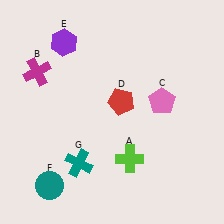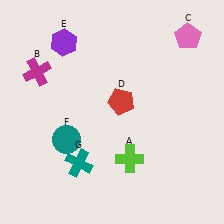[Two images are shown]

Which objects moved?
The objects that moved are: the pink pentagon (C), the teal circle (F).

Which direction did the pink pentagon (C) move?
The pink pentagon (C) moved up.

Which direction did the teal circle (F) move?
The teal circle (F) moved up.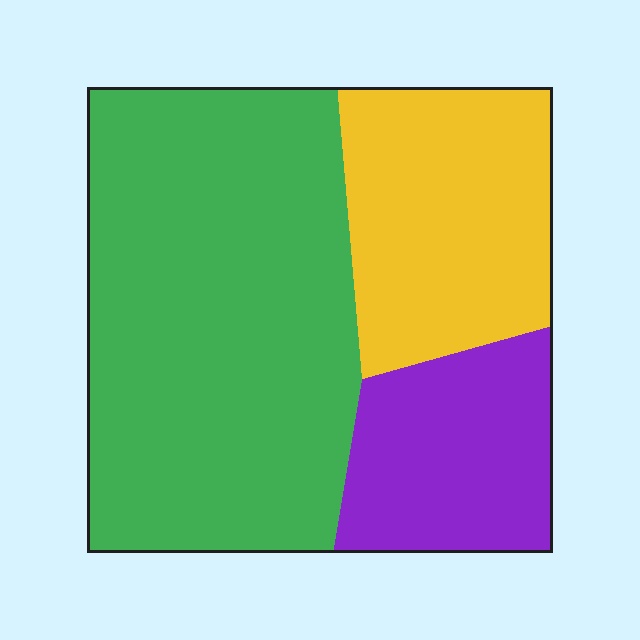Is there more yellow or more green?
Green.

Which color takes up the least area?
Purple, at roughly 20%.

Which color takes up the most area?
Green, at roughly 55%.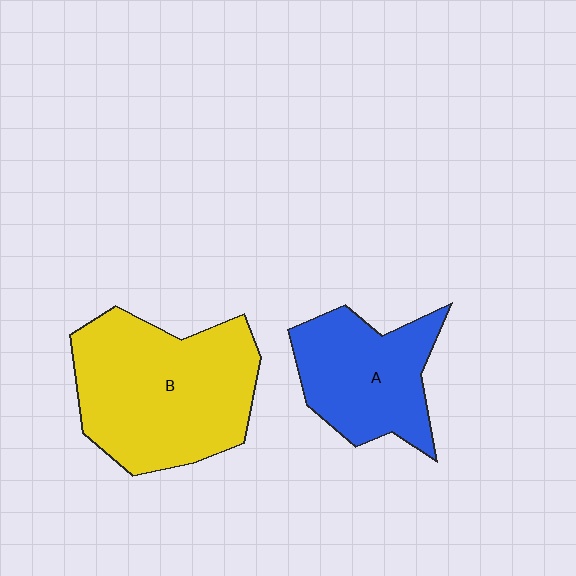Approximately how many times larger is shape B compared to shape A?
Approximately 1.5 times.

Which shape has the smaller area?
Shape A (blue).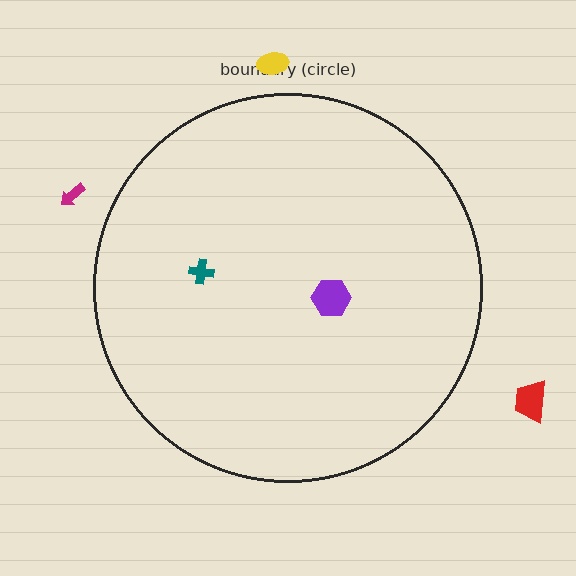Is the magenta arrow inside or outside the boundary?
Outside.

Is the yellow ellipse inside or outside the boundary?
Outside.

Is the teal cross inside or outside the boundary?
Inside.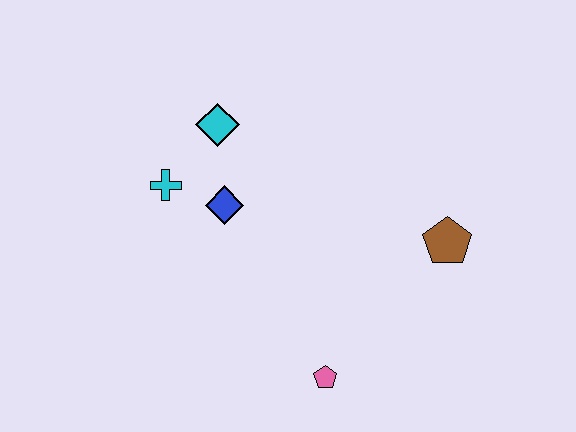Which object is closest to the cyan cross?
The blue diamond is closest to the cyan cross.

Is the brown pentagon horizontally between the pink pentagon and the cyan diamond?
No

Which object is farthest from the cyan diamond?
The pink pentagon is farthest from the cyan diamond.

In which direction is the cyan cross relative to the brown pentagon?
The cyan cross is to the left of the brown pentagon.